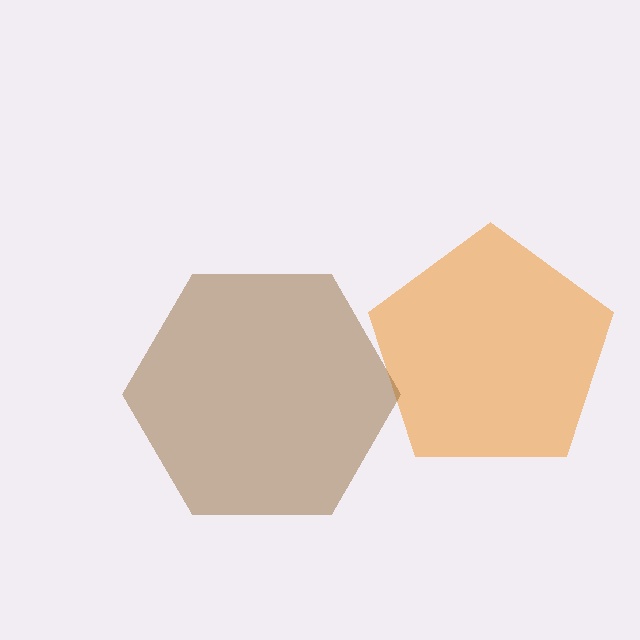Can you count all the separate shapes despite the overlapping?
Yes, there are 2 separate shapes.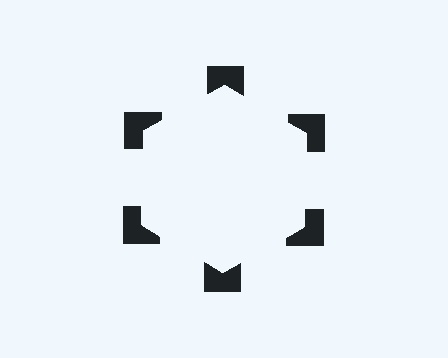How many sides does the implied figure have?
6 sides.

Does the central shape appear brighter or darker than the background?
It typically appears slightly brighter than the background, even though no actual brightness change is drawn.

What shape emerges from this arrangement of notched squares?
An illusory hexagon — its edges are inferred from the aligned wedge cuts in the notched squares, not physically drawn.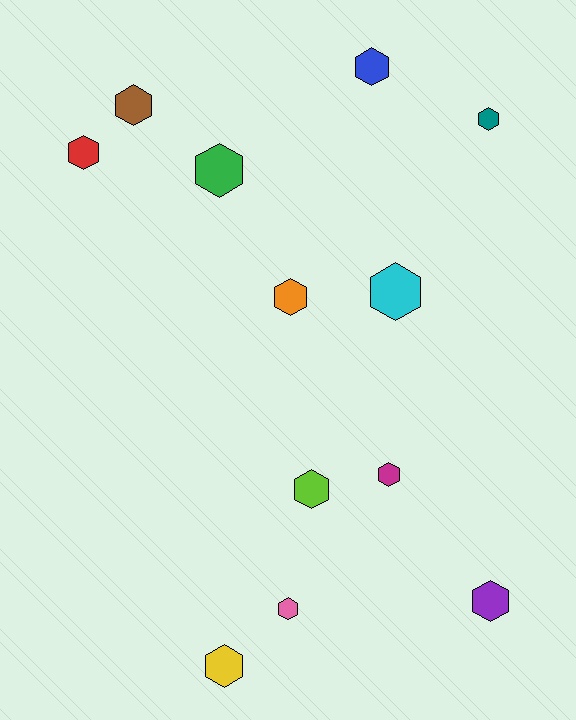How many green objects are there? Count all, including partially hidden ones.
There is 1 green object.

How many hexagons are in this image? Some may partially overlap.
There are 12 hexagons.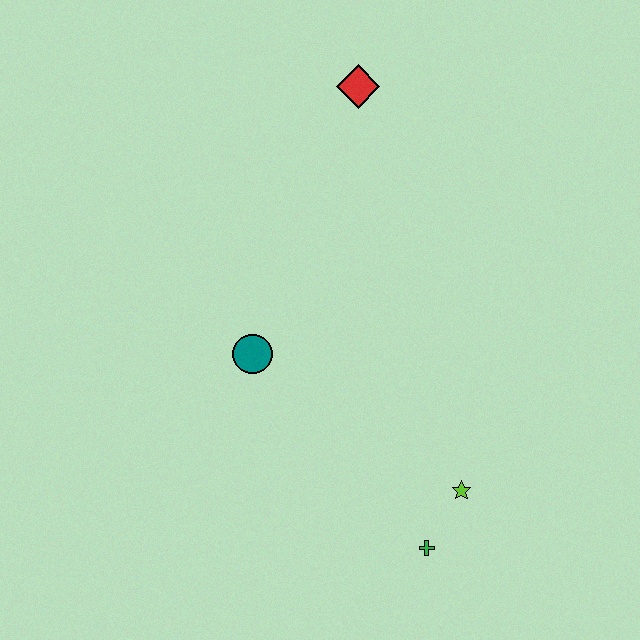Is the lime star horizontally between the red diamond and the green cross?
No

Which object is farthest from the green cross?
The red diamond is farthest from the green cross.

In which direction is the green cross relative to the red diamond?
The green cross is below the red diamond.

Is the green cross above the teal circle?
No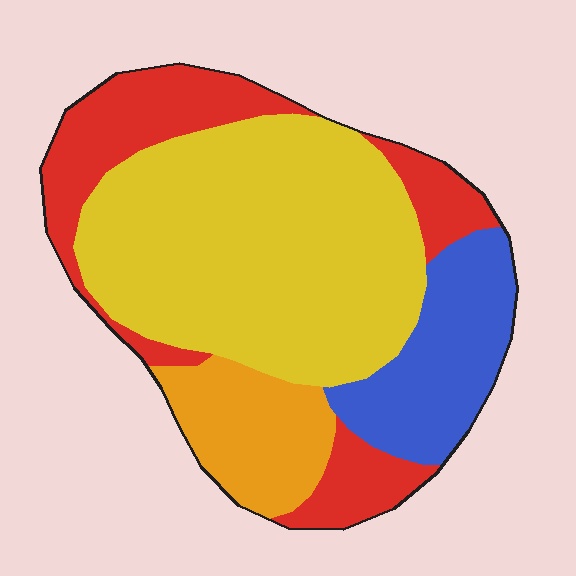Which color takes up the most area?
Yellow, at roughly 50%.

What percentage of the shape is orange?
Orange covers around 15% of the shape.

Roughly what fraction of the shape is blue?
Blue takes up about one sixth (1/6) of the shape.